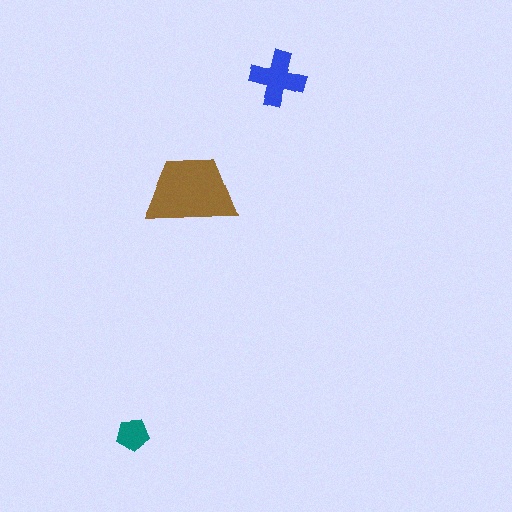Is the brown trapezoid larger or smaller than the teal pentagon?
Larger.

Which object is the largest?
The brown trapezoid.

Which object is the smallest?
The teal pentagon.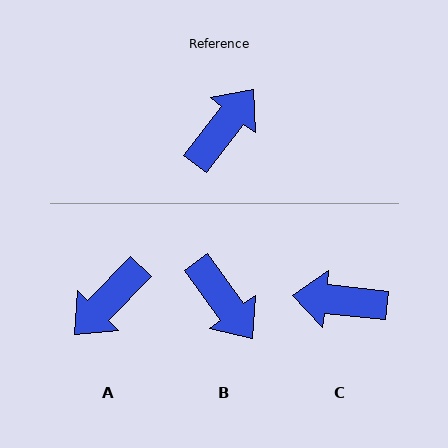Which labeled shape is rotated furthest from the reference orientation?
A, about 173 degrees away.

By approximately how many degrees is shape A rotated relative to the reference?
Approximately 173 degrees counter-clockwise.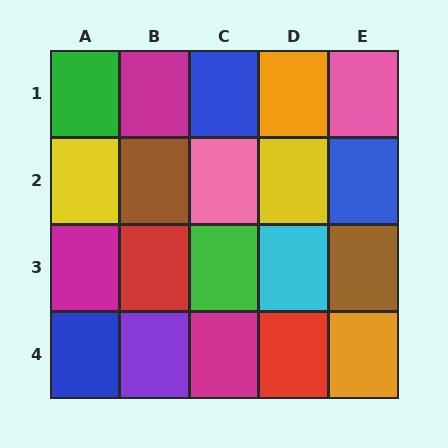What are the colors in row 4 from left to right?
Blue, purple, magenta, red, orange.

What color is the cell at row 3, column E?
Brown.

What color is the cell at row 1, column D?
Orange.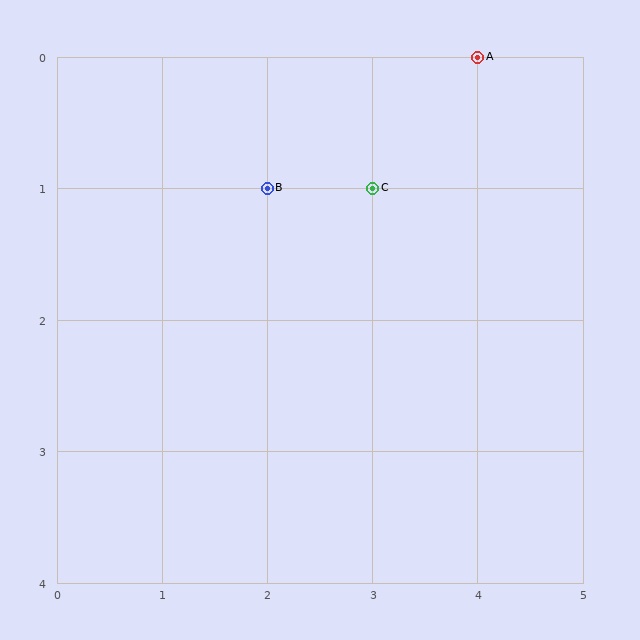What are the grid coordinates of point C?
Point C is at grid coordinates (3, 1).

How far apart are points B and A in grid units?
Points B and A are 2 columns and 1 row apart (about 2.2 grid units diagonally).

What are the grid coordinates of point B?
Point B is at grid coordinates (2, 1).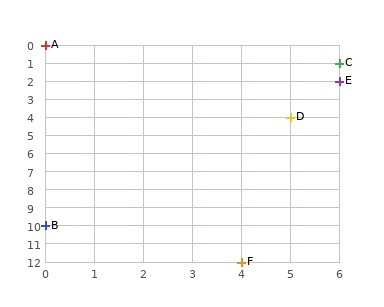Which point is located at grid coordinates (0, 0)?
Point A is at (0, 0).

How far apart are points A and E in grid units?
Points A and E are 6 columns and 2 rows apart (about 6.3 grid units diagonally).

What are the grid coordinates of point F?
Point F is at grid coordinates (4, 12).